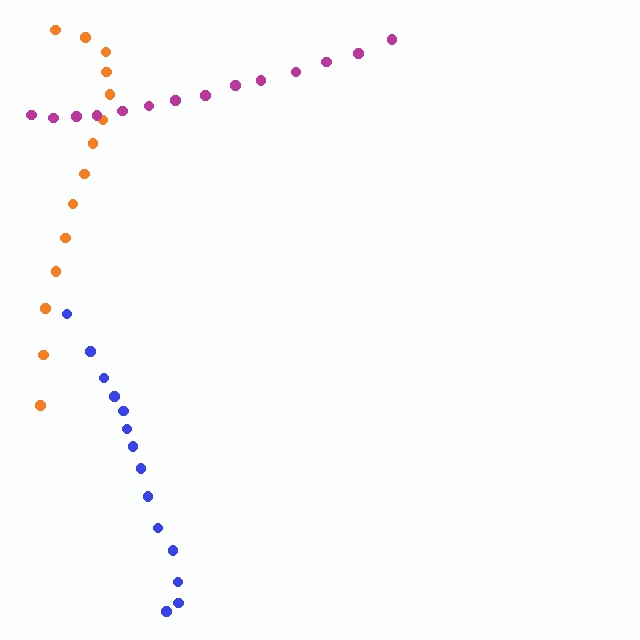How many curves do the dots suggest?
There are 3 distinct paths.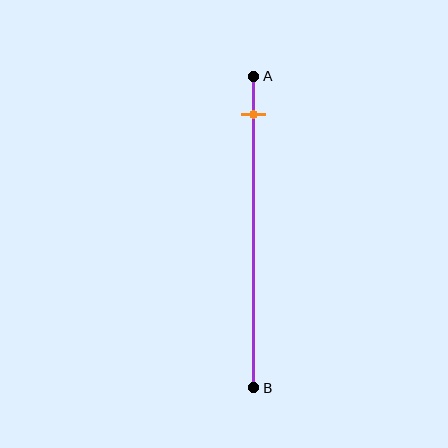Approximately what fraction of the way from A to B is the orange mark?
The orange mark is approximately 10% of the way from A to B.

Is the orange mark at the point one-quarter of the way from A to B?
No, the mark is at about 10% from A, not at the 25% one-quarter point.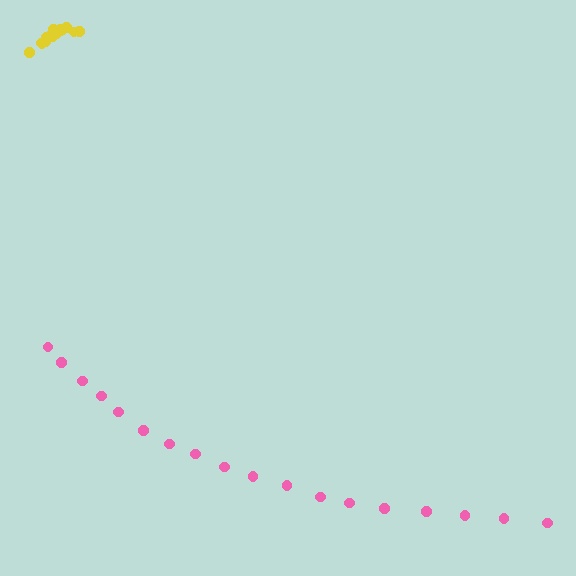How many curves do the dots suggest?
There are 2 distinct paths.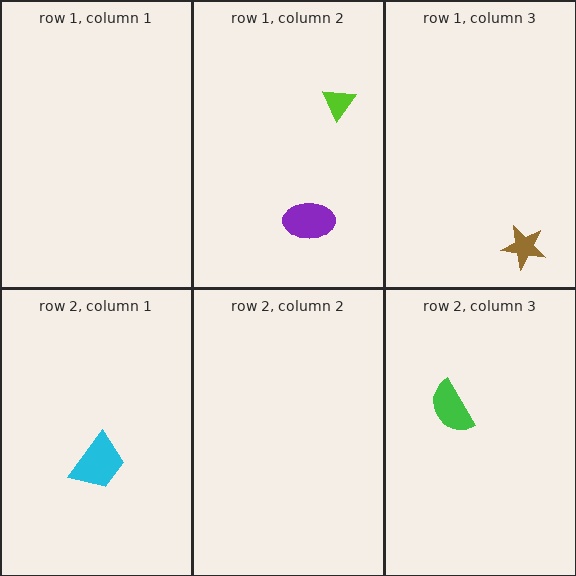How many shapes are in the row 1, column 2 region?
2.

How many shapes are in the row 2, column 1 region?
1.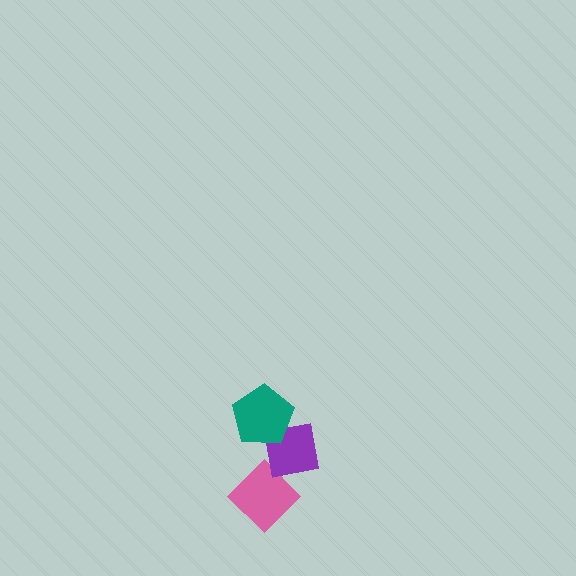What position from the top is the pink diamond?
The pink diamond is 3rd from the top.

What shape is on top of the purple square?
The teal pentagon is on top of the purple square.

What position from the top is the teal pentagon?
The teal pentagon is 1st from the top.